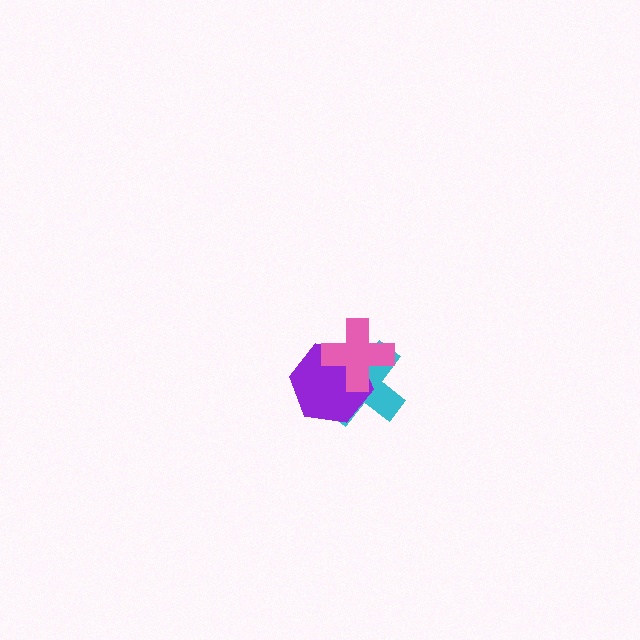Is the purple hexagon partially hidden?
Yes, it is partially covered by another shape.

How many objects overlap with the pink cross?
2 objects overlap with the pink cross.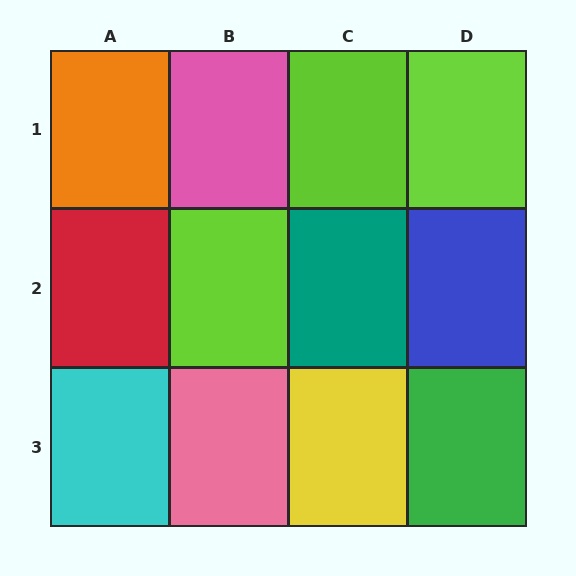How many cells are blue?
1 cell is blue.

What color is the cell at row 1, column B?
Pink.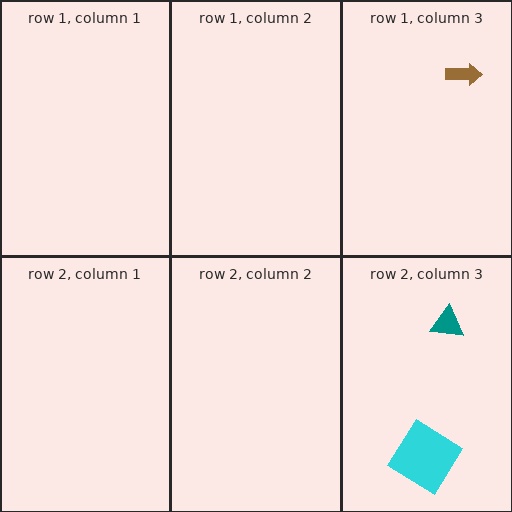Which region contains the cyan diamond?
The row 2, column 3 region.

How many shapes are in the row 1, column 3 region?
1.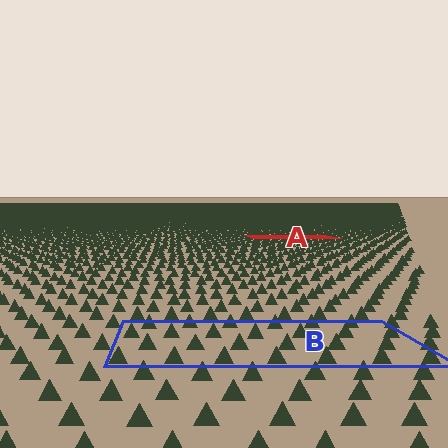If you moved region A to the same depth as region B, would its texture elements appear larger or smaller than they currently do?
They would appear larger. At a closer depth, the same texture elements are projected at a bigger on-screen size.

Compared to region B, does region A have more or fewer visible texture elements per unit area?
Region A has more texture elements per unit area — they are packed more densely because it is farther away.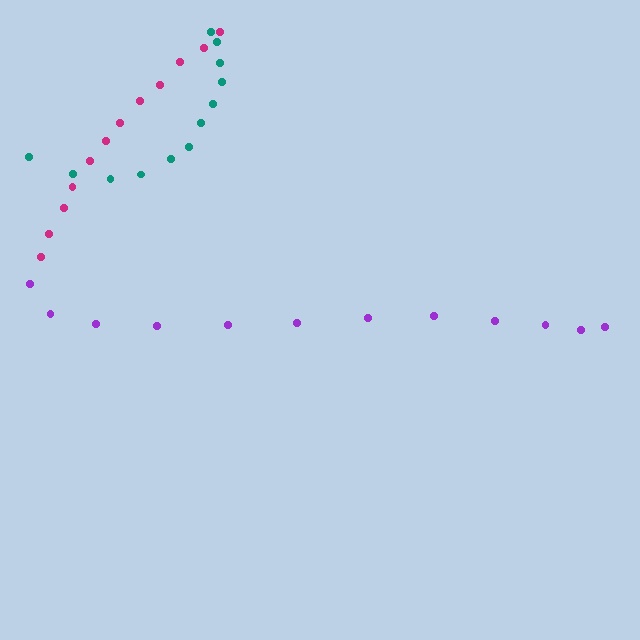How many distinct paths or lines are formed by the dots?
There are 3 distinct paths.